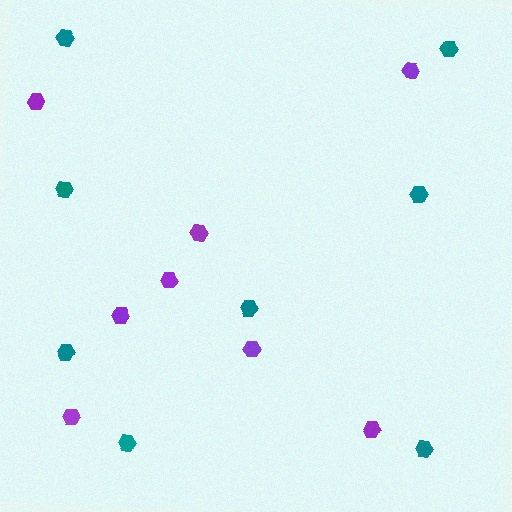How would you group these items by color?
There are 2 groups: one group of purple hexagons (8) and one group of teal hexagons (8).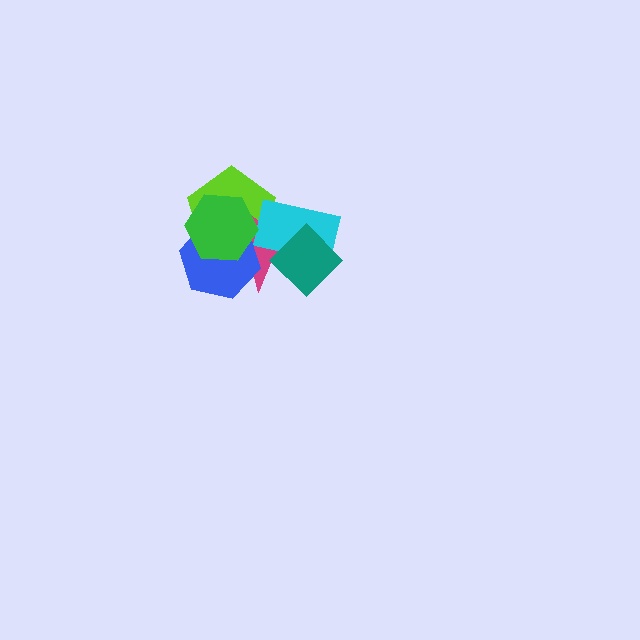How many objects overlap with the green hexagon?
3 objects overlap with the green hexagon.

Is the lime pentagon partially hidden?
Yes, it is partially covered by another shape.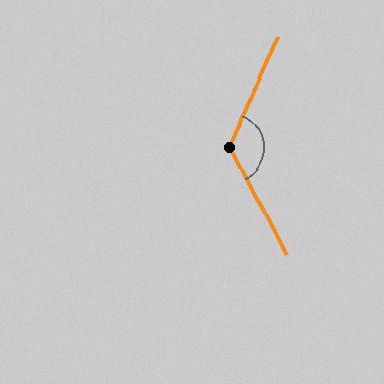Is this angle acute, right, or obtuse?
It is obtuse.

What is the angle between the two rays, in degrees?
Approximately 128 degrees.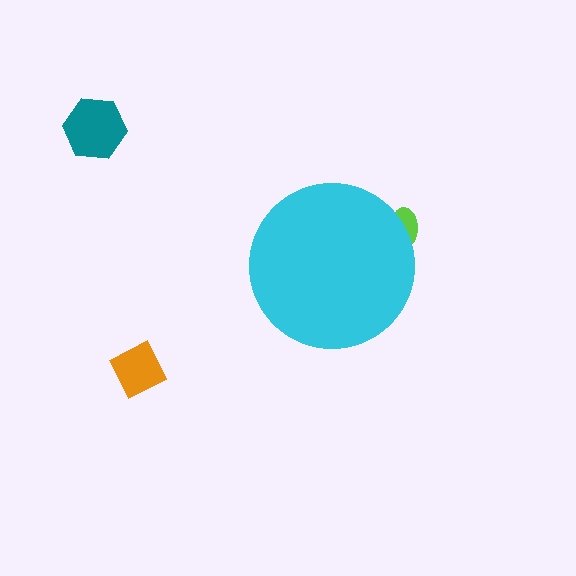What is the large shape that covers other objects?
A cyan circle.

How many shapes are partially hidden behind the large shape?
1 shape is partially hidden.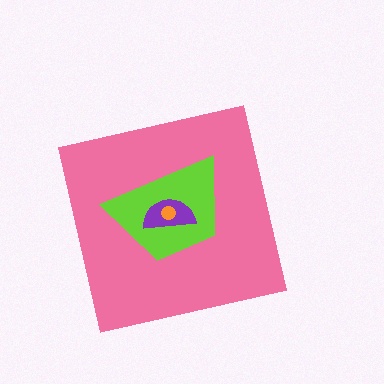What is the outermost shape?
The pink square.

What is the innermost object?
The orange circle.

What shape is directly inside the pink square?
The lime trapezoid.